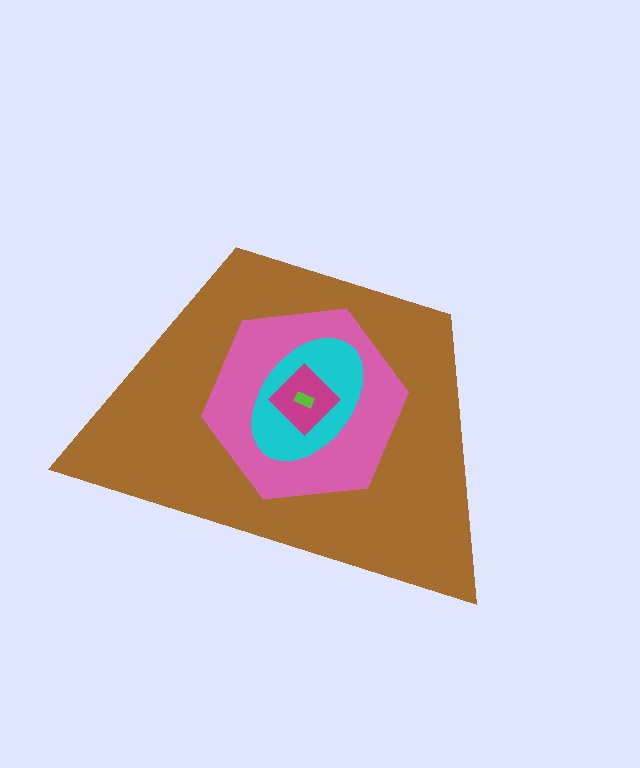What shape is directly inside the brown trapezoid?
The pink hexagon.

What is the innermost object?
The lime rectangle.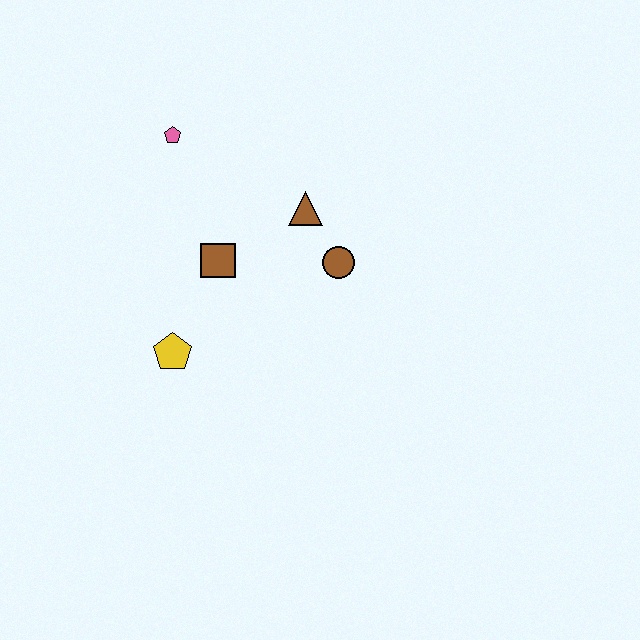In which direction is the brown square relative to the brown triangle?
The brown square is to the left of the brown triangle.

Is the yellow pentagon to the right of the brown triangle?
No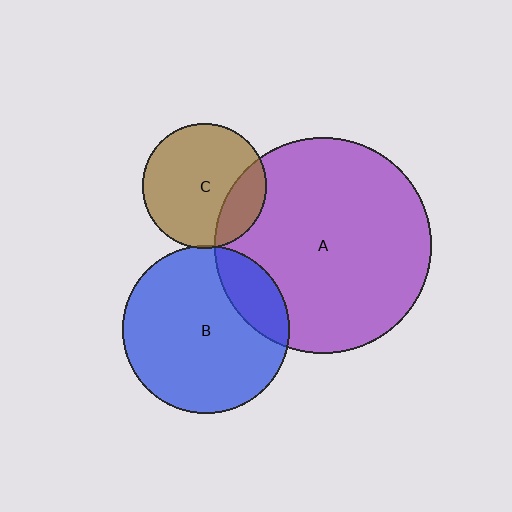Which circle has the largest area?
Circle A (purple).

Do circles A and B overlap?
Yes.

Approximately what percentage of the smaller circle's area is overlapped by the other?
Approximately 20%.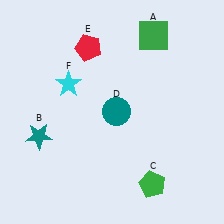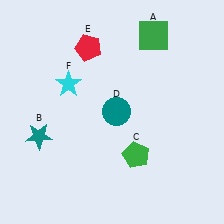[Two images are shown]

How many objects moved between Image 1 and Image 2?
1 object moved between the two images.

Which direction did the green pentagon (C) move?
The green pentagon (C) moved up.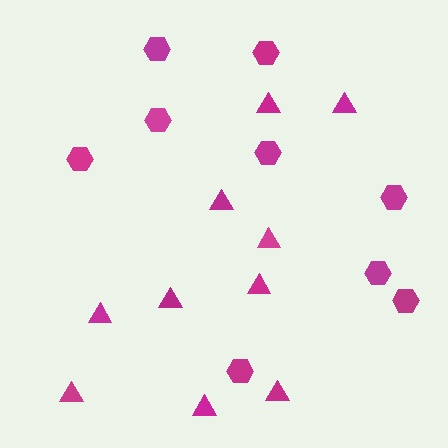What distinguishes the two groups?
There are 2 groups: one group of triangles (10) and one group of hexagons (9).